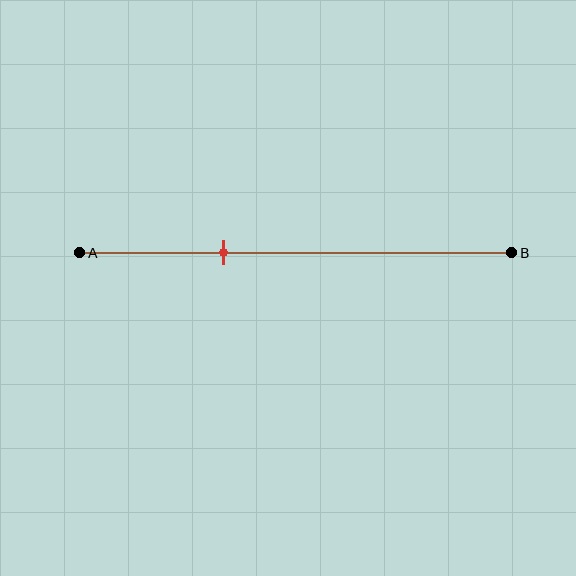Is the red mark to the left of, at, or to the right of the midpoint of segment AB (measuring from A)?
The red mark is to the left of the midpoint of segment AB.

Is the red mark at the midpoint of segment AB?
No, the mark is at about 35% from A, not at the 50% midpoint.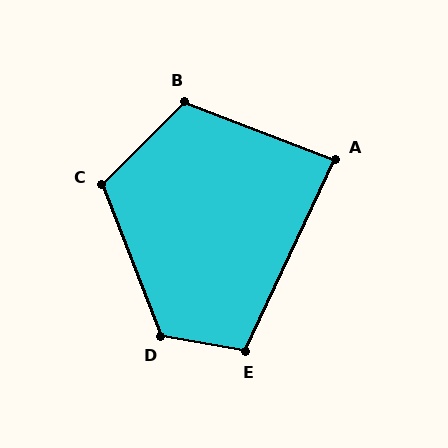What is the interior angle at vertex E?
Approximately 105 degrees (obtuse).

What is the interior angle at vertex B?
Approximately 114 degrees (obtuse).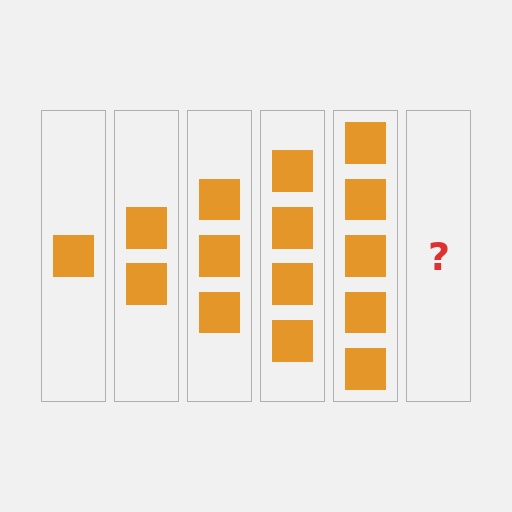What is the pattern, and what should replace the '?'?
The pattern is that each step adds one more square. The '?' should be 6 squares.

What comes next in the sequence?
The next element should be 6 squares.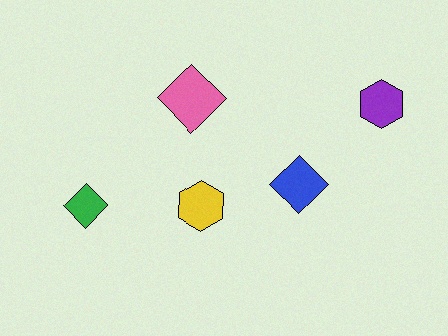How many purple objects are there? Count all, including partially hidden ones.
There is 1 purple object.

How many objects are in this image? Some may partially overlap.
There are 5 objects.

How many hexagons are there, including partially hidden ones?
There are 2 hexagons.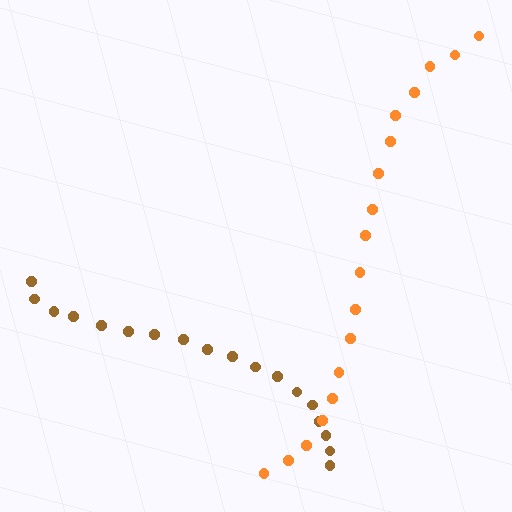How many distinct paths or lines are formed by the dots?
There are 2 distinct paths.